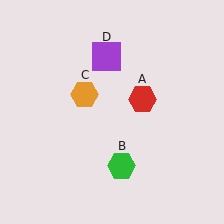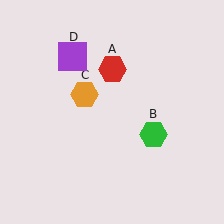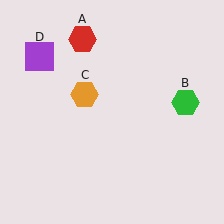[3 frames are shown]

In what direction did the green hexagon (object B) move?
The green hexagon (object B) moved up and to the right.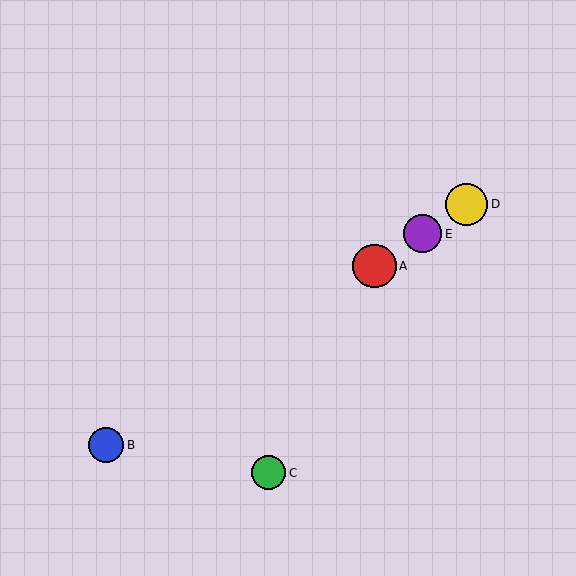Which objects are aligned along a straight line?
Objects A, B, D, E are aligned along a straight line.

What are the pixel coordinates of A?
Object A is at (374, 266).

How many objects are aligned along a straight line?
4 objects (A, B, D, E) are aligned along a straight line.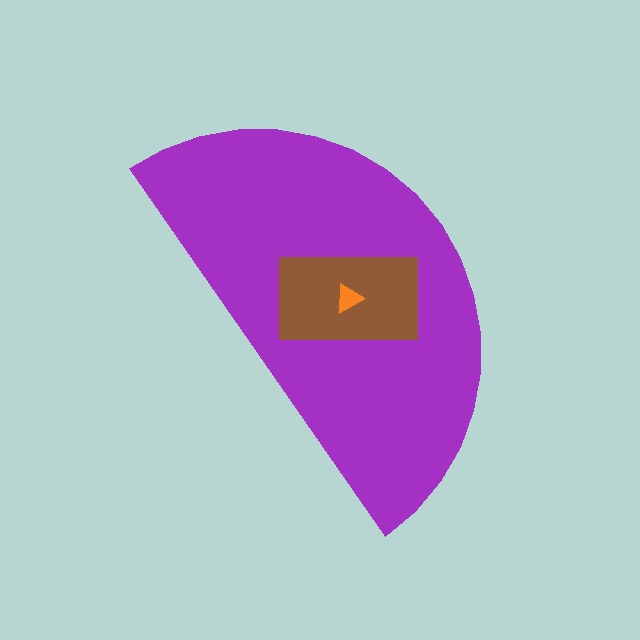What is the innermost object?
The orange triangle.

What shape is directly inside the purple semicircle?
The brown rectangle.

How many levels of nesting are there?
3.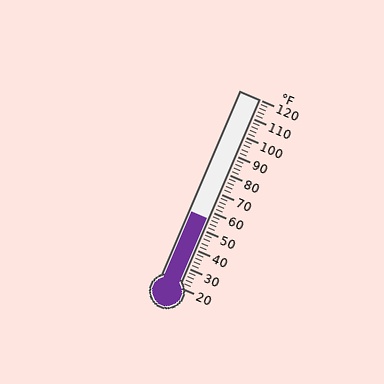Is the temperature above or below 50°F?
The temperature is above 50°F.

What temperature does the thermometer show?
The thermometer shows approximately 56°F.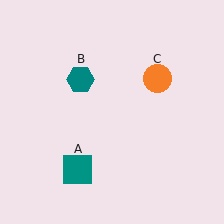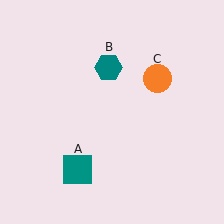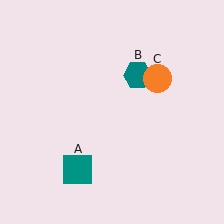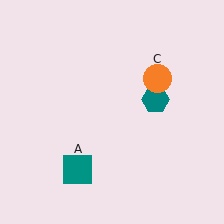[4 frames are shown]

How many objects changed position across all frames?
1 object changed position: teal hexagon (object B).